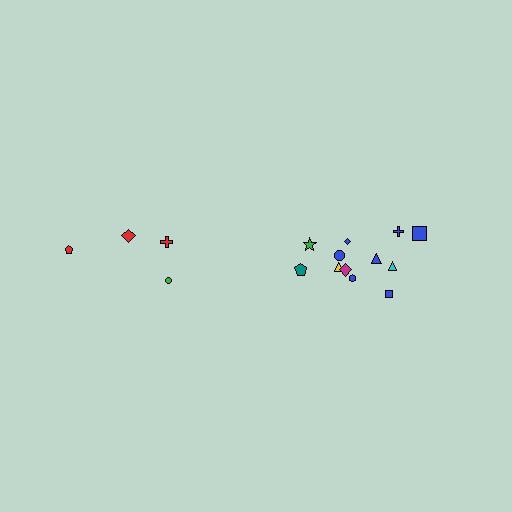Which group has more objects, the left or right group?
The right group.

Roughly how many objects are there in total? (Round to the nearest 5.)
Roughly 15 objects in total.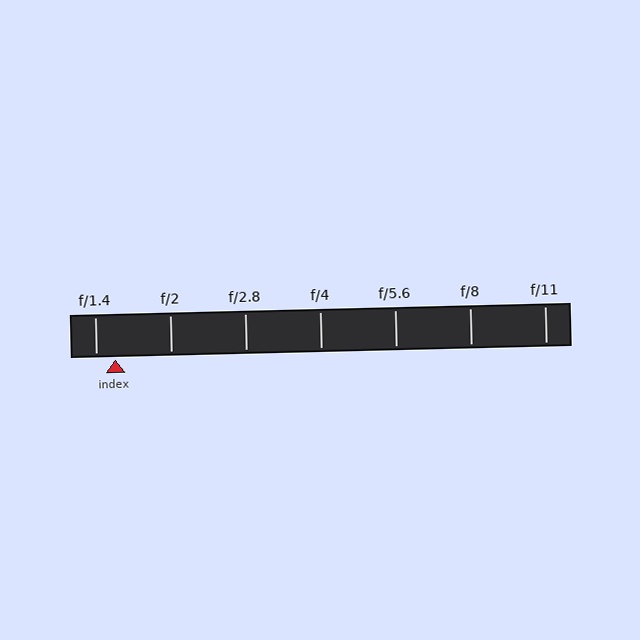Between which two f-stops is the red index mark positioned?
The index mark is between f/1.4 and f/2.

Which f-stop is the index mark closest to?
The index mark is closest to f/1.4.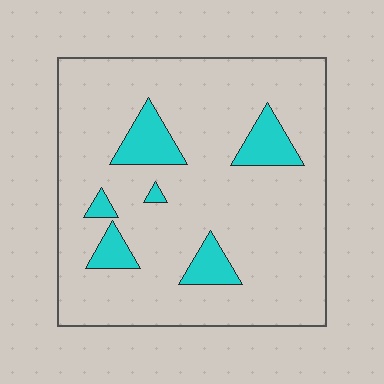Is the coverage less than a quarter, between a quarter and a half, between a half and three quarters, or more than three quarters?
Less than a quarter.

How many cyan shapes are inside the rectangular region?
6.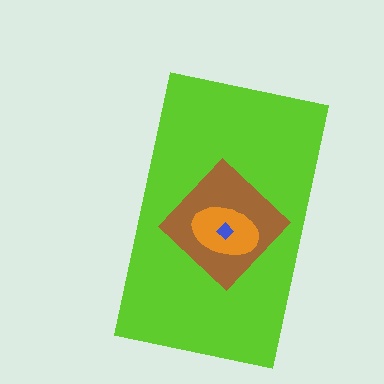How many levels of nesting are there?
4.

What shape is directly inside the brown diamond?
The orange ellipse.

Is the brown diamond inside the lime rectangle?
Yes.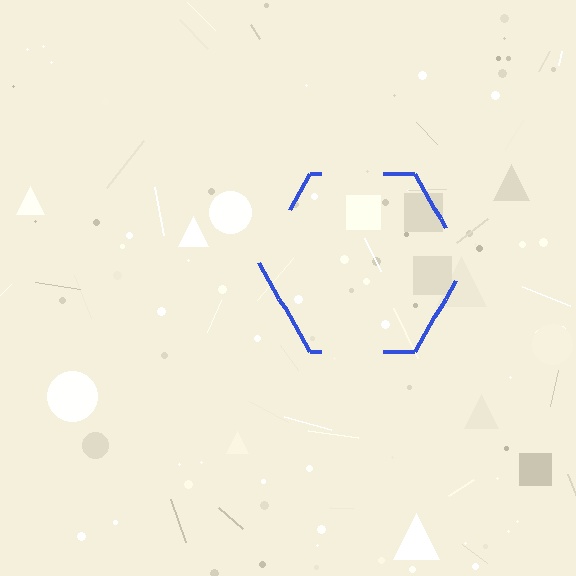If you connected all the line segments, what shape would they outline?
They would outline a hexagon.